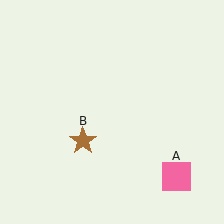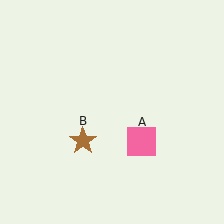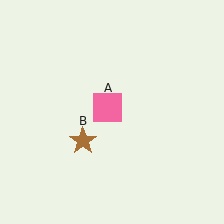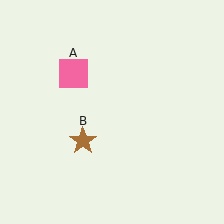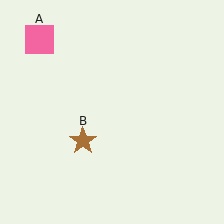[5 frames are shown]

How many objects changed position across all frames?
1 object changed position: pink square (object A).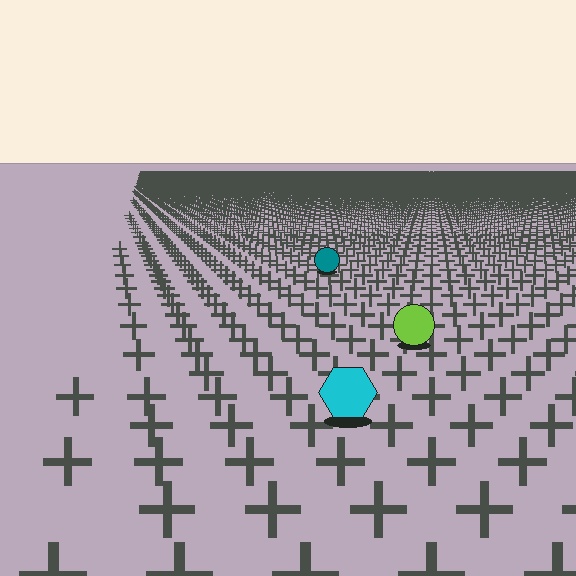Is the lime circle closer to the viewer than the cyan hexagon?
No. The cyan hexagon is closer — you can tell from the texture gradient: the ground texture is coarser near it.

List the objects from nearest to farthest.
From nearest to farthest: the cyan hexagon, the lime circle, the teal circle.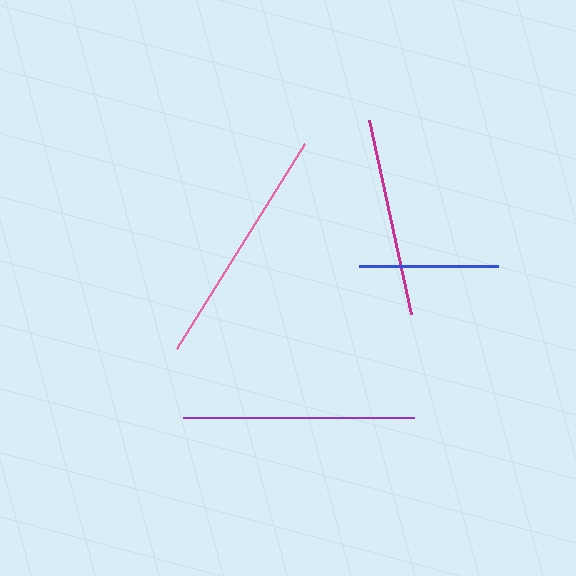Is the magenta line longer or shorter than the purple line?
The purple line is longer than the magenta line.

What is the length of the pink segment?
The pink segment is approximately 242 pixels long.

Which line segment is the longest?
The pink line is the longest at approximately 242 pixels.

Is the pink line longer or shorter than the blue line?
The pink line is longer than the blue line.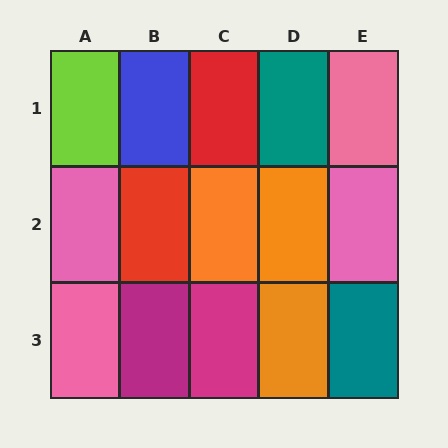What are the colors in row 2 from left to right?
Pink, red, orange, orange, pink.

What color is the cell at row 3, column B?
Magenta.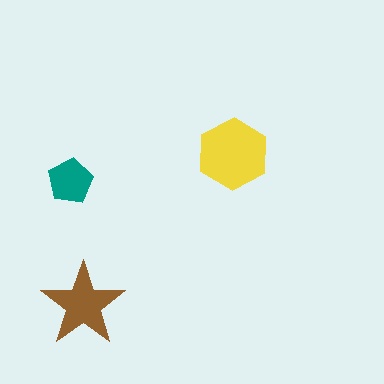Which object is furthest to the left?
The teal pentagon is leftmost.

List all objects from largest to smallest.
The yellow hexagon, the brown star, the teal pentagon.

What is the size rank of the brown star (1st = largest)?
2nd.